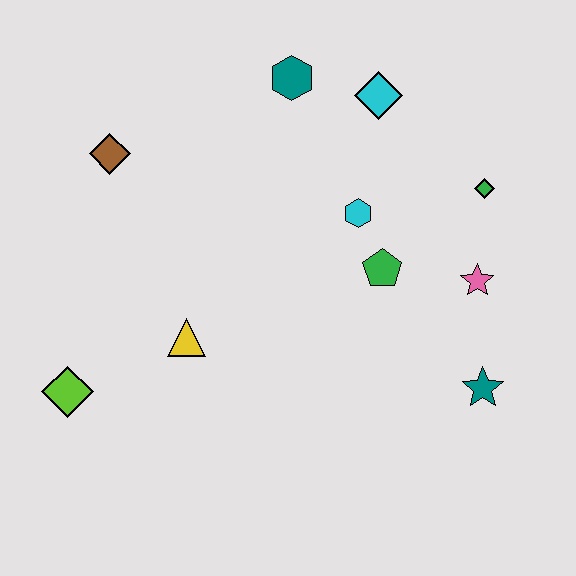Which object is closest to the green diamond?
The pink star is closest to the green diamond.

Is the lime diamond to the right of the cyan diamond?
No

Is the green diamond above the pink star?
Yes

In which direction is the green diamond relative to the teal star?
The green diamond is above the teal star.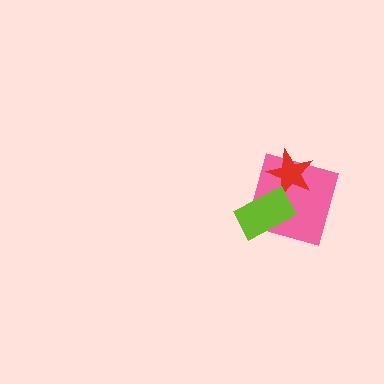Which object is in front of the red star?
The lime rectangle is in front of the red star.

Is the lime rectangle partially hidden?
No, no other shape covers it.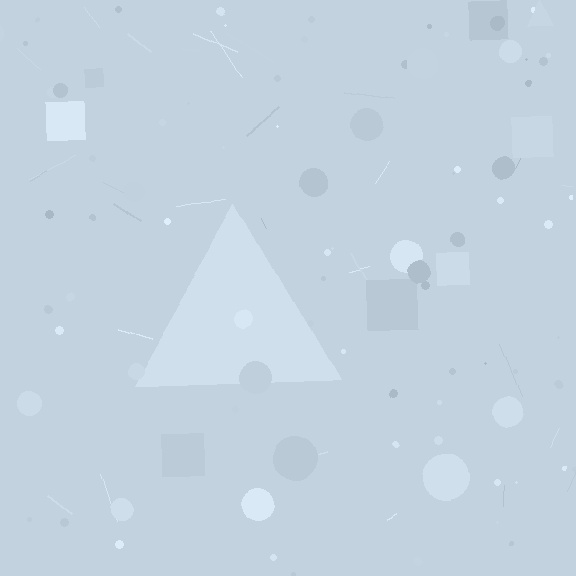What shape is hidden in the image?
A triangle is hidden in the image.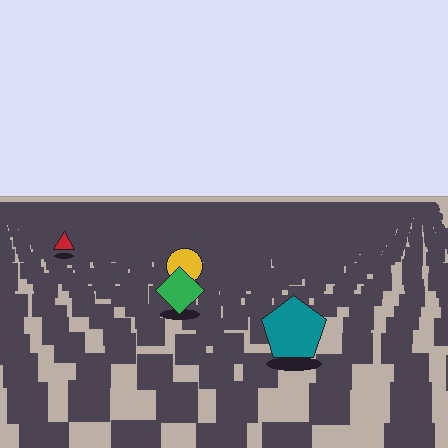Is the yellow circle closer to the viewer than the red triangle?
Yes. The yellow circle is closer — you can tell from the texture gradient: the ground texture is coarser near it.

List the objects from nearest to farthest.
From nearest to farthest: the teal pentagon, the green diamond, the yellow circle, the red triangle.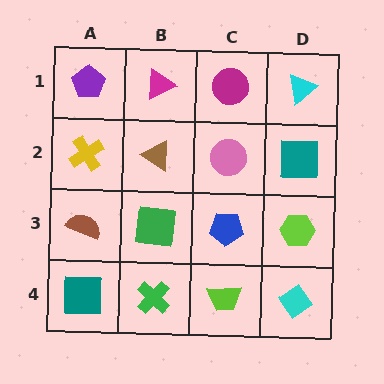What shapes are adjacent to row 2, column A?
A purple pentagon (row 1, column A), a brown semicircle (row 3, column A), a brown triangle (row 2, column B).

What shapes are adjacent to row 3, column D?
A teal square (row 2, column D), a cyan diamond (row 4, column D), a blue pentagon (row 3, column C).